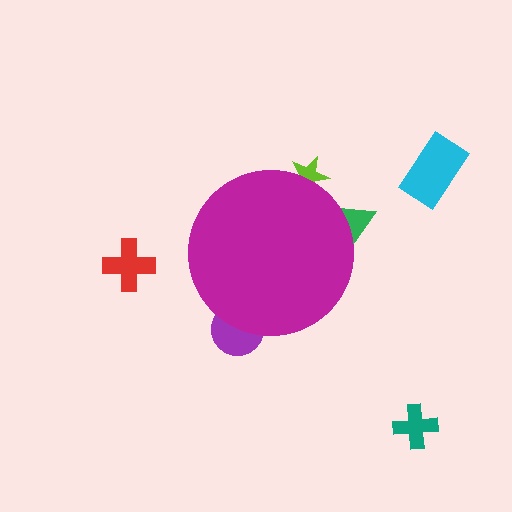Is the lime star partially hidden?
Yes, the lime star is partially hidden behind the magenta circle.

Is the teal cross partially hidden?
No, the teal cross is fully visible.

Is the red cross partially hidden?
No, the red cross is fully visible.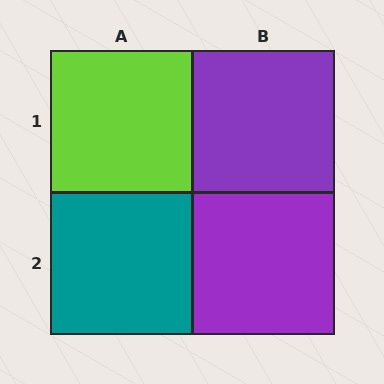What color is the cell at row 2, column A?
Teal.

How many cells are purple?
2 cells are purple.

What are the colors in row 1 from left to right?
Lime, purple.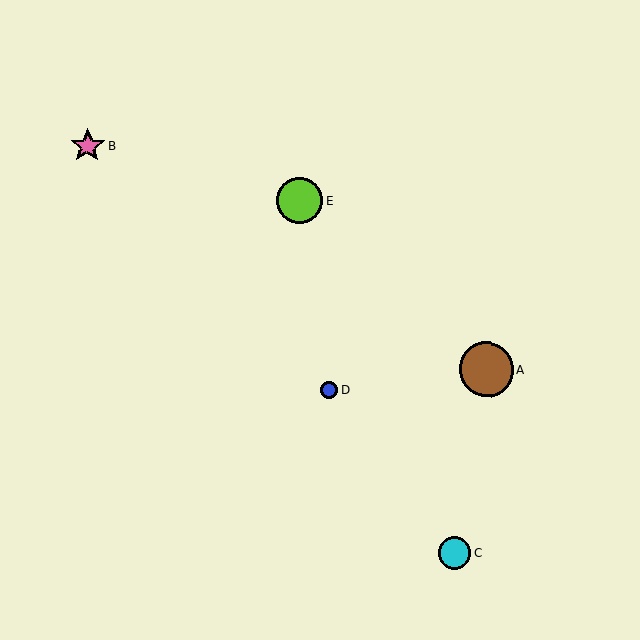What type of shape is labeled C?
Shape C is a cyan circle.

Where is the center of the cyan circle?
The center of the cyan circle is at (455, 553).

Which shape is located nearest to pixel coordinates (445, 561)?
The cyan circle (labeled C) at (455, 553) is nearest to that location.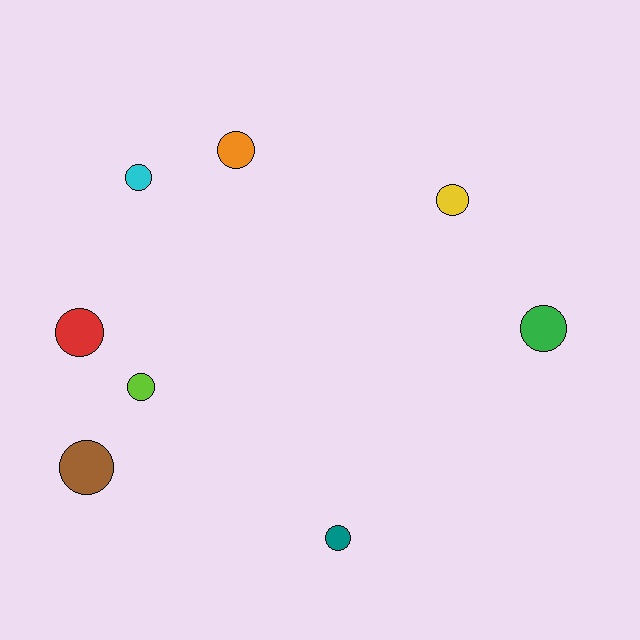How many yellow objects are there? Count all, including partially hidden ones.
There is 1 yellow object.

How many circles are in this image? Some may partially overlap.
There are 8 circles.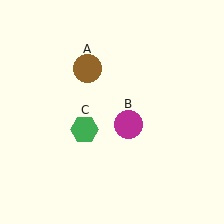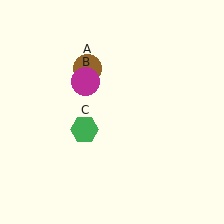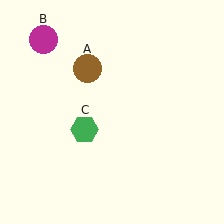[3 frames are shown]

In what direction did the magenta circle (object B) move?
The magenta circle (object B) moved up and to the left.